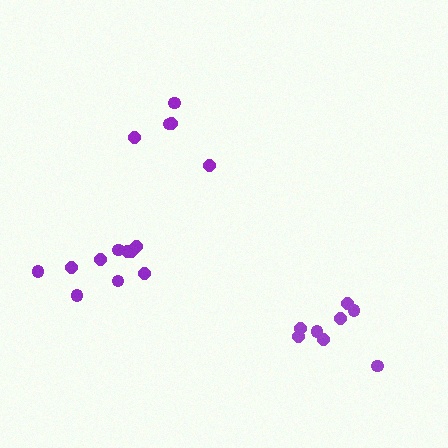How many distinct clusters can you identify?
There are 3 distinct clusters.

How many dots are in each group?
Group 1: 8 dots, Group 2: 5 dots, Group 3: 10 dots (23 total).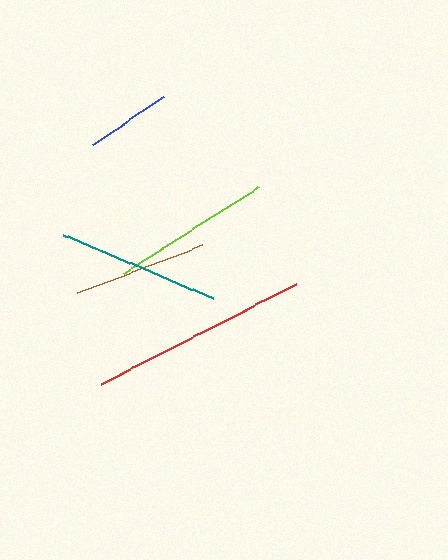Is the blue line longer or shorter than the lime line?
The lime line is longer than the blue line.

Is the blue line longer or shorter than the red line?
The red line is longer than the blue line.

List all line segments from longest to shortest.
From longest to shortest: red, teal, lime, brown, blue.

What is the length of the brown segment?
The brown segment is approximately 134 pixels long.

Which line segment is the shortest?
The blue line is the shortest at approximately 86 pixels.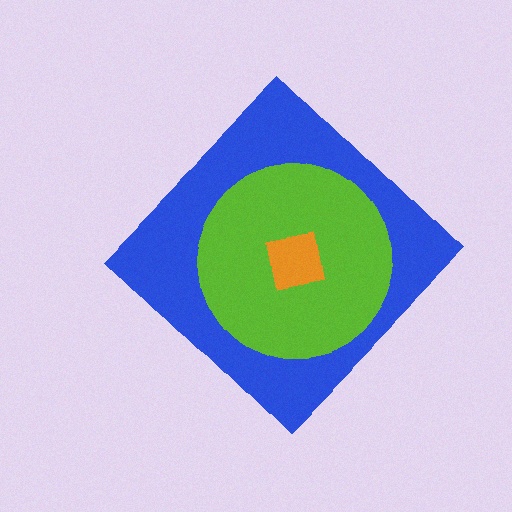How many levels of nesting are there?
3.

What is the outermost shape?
The blue diamond.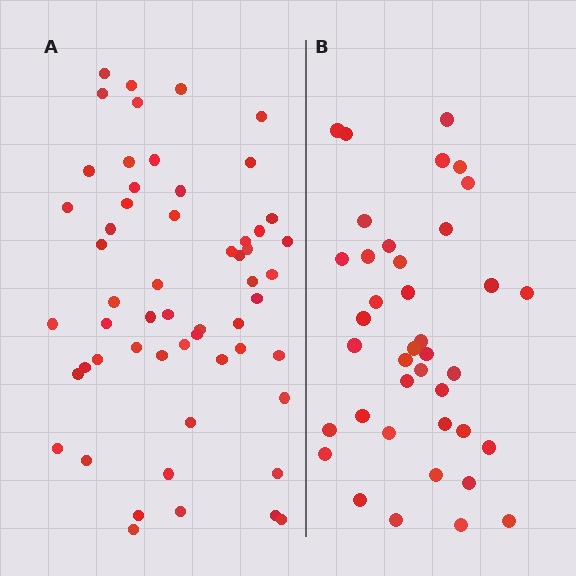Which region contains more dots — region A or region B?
Region A (the left region) has more dots.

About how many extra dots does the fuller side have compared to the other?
Region A has approximately 15 more dots than region B.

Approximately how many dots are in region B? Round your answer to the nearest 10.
About 40 dots. (The exact count is 39, which rounds to 40.)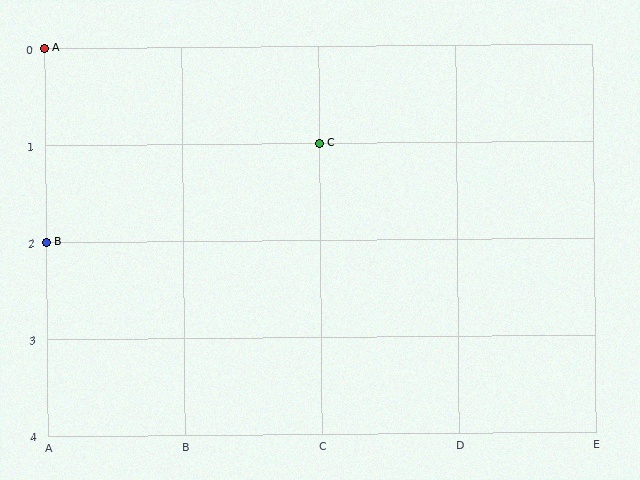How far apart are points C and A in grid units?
Points C and A are 2 columns and 1 row apart (about 2.2 grid units diagonally).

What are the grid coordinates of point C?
Point C is at grid coordinates (C, 1).